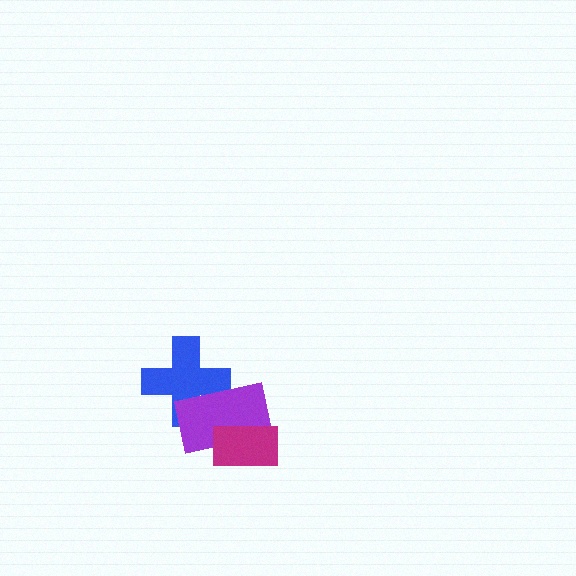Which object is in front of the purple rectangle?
The magenta rectangle is in front of the purple rectangle.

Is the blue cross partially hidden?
Yes, it is partially covered by another shape.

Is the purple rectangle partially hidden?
Yes, it is partially covered by another shape.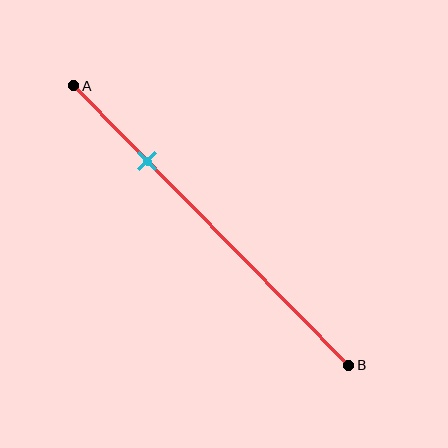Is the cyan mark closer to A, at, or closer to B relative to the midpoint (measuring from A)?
The cyan mark is closer to point A than the midpoint of segment AB.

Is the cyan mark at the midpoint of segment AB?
No, the mark is at about 25% from A, not at the 50% midpoint.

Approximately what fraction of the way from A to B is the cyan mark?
The cyan mark is approximately 25% of the way from A to B.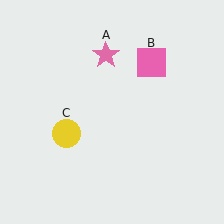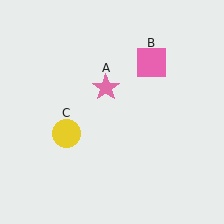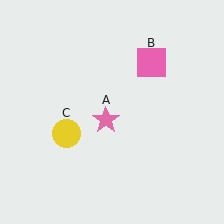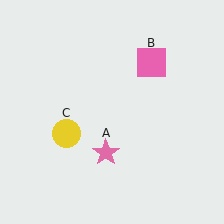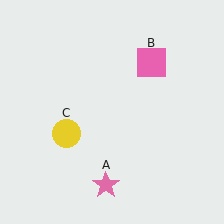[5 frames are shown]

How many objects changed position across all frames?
1 object changed position: pink star (object A).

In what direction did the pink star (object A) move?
The pink star (object A) moved down.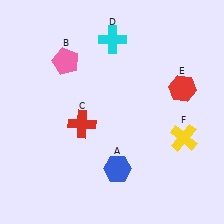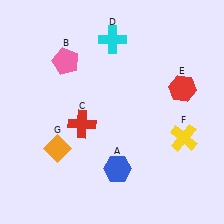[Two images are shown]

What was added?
An orange diamond (G) was added in Image 2.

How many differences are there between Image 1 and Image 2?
There is 1 difference between the two images.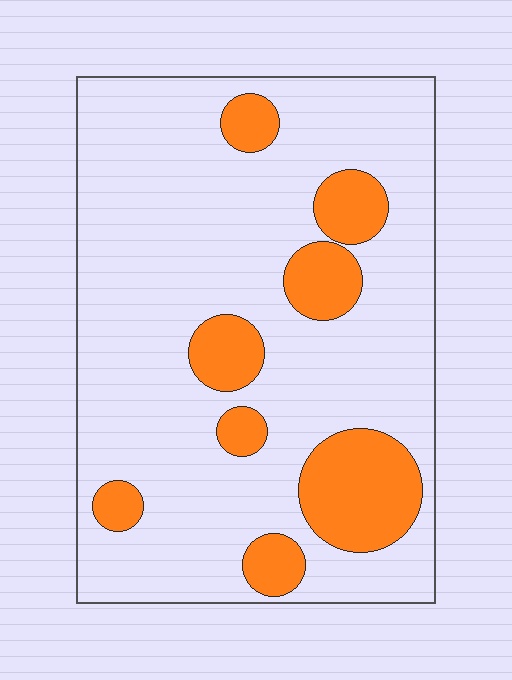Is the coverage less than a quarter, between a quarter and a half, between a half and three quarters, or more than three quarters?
Less than a quarter.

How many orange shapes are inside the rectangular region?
8.